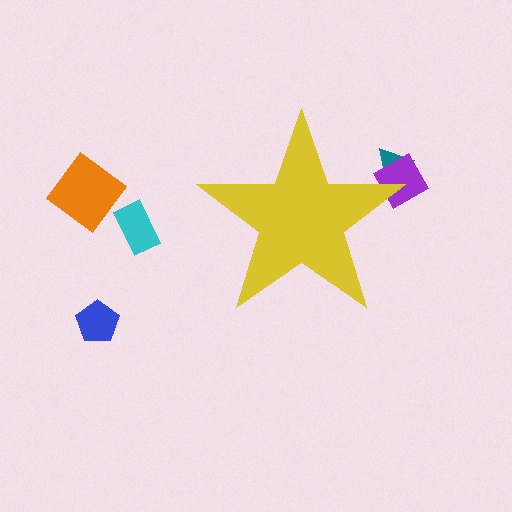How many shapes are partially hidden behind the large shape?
2 shapes are partially hidden.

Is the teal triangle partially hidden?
Yes, the teal triangle is partially hidden behind the yellow star.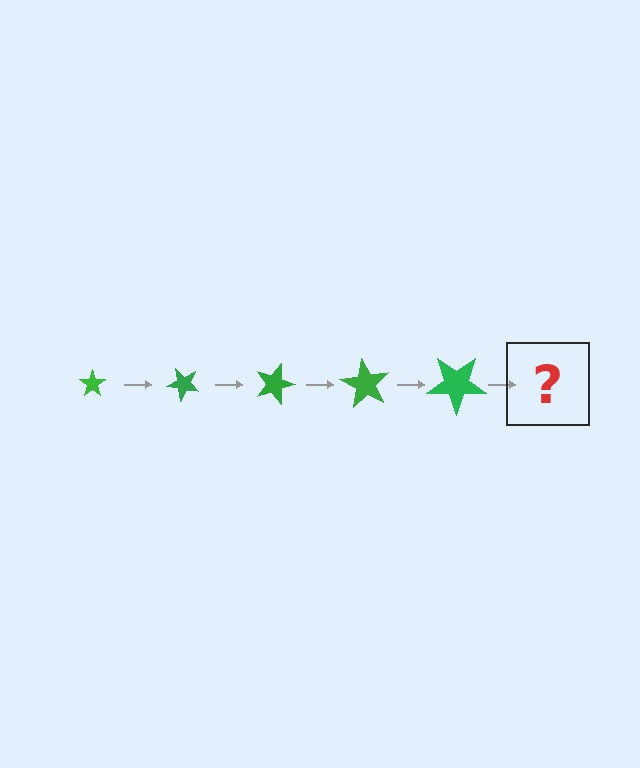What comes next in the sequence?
The next element should be a star, larger than the previous one and rotated 225 degrees from the start.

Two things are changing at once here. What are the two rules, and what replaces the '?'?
The two rules are that the star grows larger each step and it rotates 45 degrees each step. The '?' should be a star, larger than the previous one and rotated 225 degrees from the start.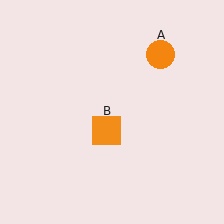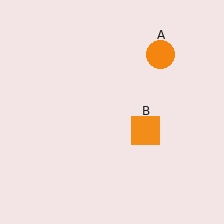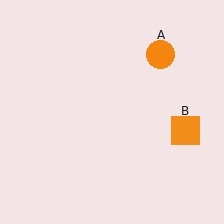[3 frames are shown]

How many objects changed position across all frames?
1 object changed position: orange square (object B).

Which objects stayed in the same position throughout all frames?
Orange circle (object A) remained stationary.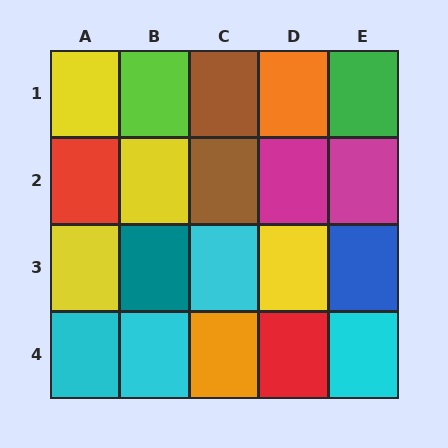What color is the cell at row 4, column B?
Cyan.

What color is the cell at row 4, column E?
Cyan.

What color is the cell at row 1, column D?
Orange.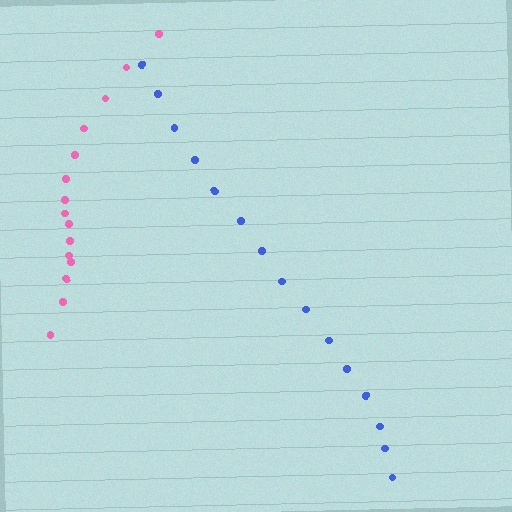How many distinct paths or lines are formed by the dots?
There are 2 distinct paths.